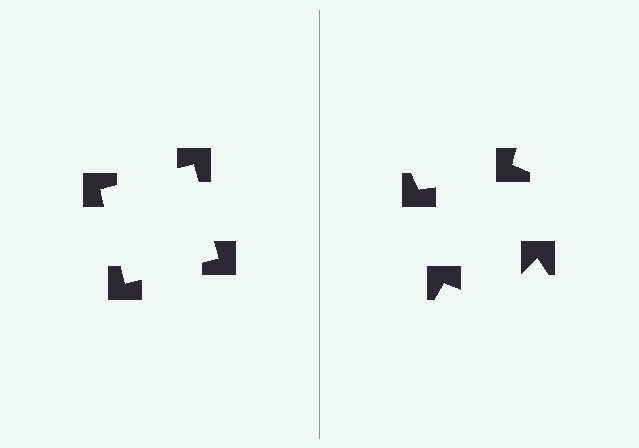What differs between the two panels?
The notched squares are positioned identically on both sides; only the wedge orientations differ. On the left they align to a square; on the right they are misaligned.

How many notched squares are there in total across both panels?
8 — 4 on each side.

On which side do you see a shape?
An illusory square appears on the left side. On the right side the wedge cuts are rotated, so no coherent shape forms.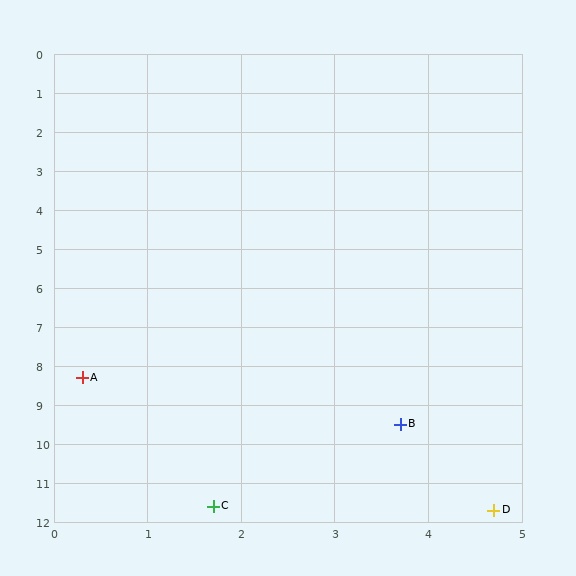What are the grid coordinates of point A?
Point A is at approximately (0.3, 8.3).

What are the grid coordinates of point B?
Point B is at approximately (3.7, 9.5).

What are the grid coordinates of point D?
Point D is at approximately (4.7, 11.7).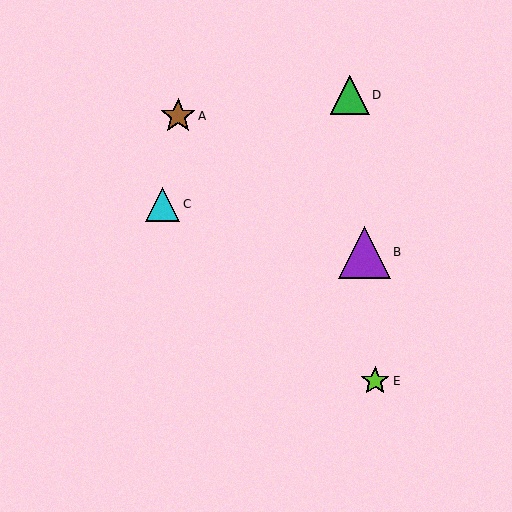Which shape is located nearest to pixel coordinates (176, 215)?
The cyan triangle (labeled C) at (163, 204) is nearest to that location.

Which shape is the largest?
The purple triangle (labeled B) is the largest.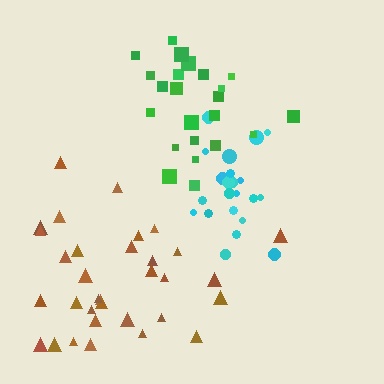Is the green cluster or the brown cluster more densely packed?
Green.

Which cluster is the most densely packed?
Cyan.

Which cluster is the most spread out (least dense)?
Brown.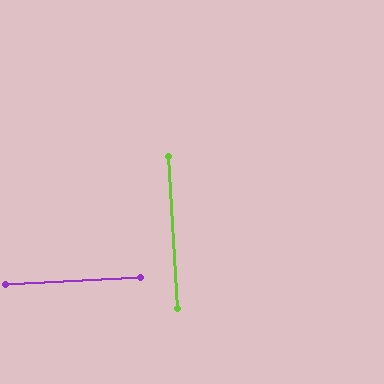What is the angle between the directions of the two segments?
Approximately 90 degrees.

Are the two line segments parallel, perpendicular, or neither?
Perpendicular — they meet at approximately 90°.